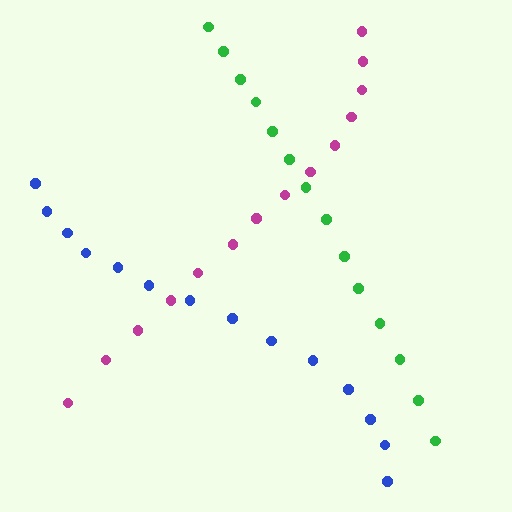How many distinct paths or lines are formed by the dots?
There are 3 distinct paths.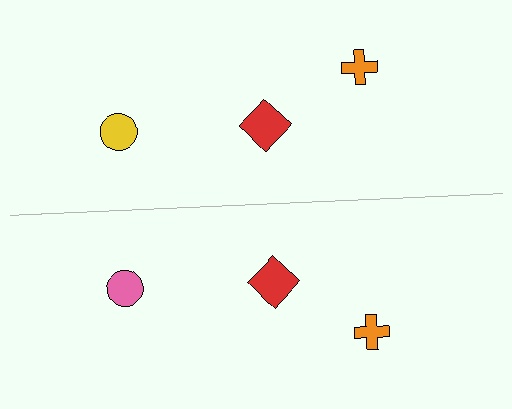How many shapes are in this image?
There are 6 shapes in this image.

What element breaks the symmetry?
The pink circle on the bottom side breaks the symmetry — its mirror counterpart is yellow.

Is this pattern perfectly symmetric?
No, the pattern is not perfectly symmetric. The pink circle on the bottom side breaks the symmetry — its mirror counterpart is yellow.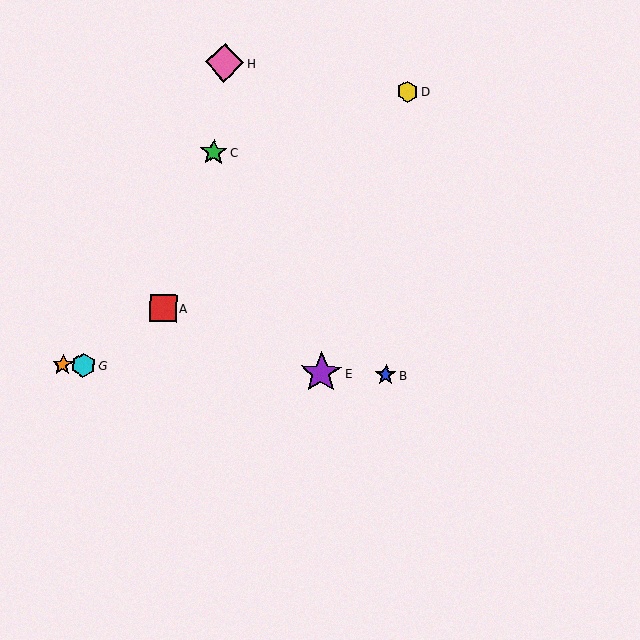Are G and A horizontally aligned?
No, G is at y≈365 and A is at y≈308.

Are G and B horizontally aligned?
Yes, both are at y≈365.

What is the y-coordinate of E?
Object E is at y≈373.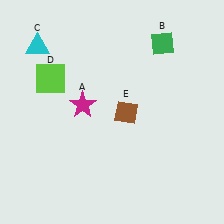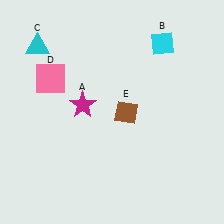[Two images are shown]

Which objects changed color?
B changed from green to cyan. D changed from lime to pink.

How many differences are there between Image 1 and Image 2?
There are 2 differences between the two images.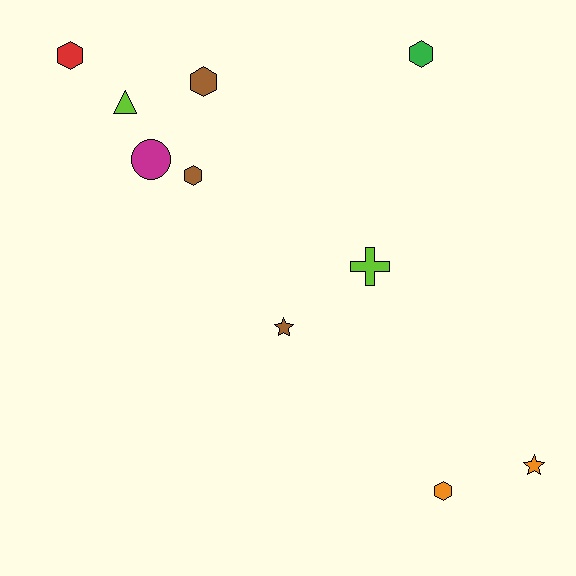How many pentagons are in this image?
There are no pentagons.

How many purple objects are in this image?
There are no purple objects.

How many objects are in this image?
There are 10 objects.